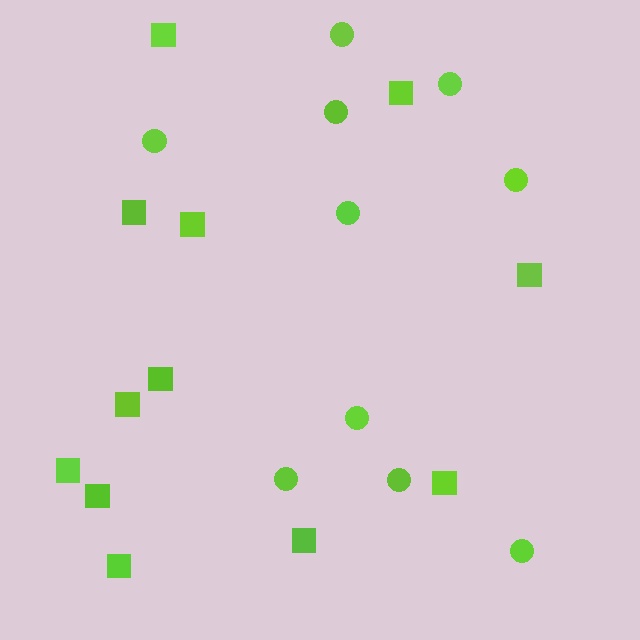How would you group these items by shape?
There are 2 groups: one group of circles (10) and one group of squares (12).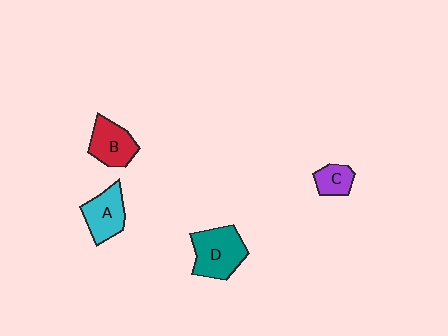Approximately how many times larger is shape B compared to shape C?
Approximately 1.6 times.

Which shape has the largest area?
Shape D (teal).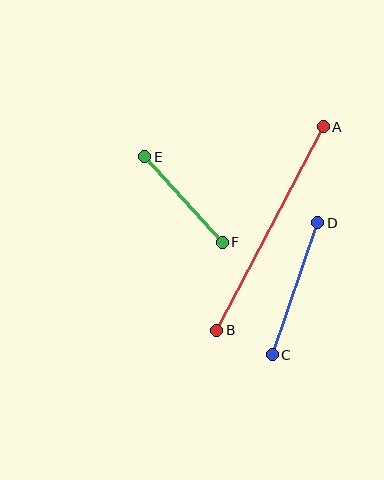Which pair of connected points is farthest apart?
Points A and B are farthest apart.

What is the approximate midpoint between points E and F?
The midpoint is at approximately (183, 200) pixels.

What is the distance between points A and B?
The distance is approximately 230 pixels.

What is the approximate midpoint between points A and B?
The midpoint is at approximately (270, 228) pixels.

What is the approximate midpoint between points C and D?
The midpoint is at approximately (295, 289) pixels.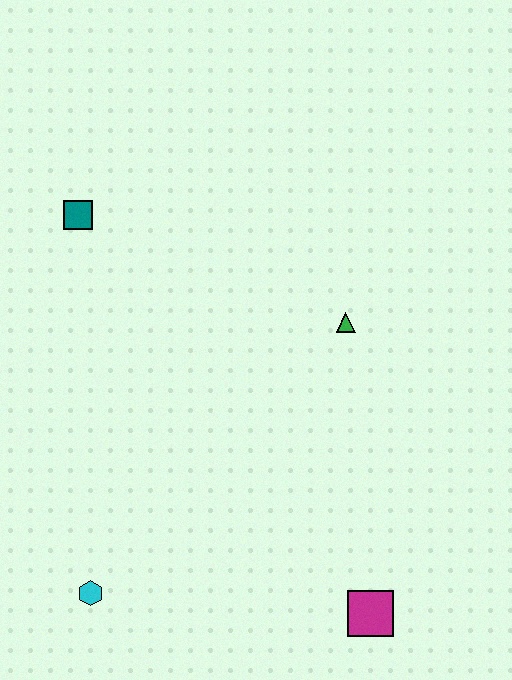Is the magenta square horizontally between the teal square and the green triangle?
No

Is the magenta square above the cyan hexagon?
No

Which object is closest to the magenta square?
The cyan hexagon is closest to the magenta square.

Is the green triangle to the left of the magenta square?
Yes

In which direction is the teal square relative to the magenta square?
The teal square is above the magenta square.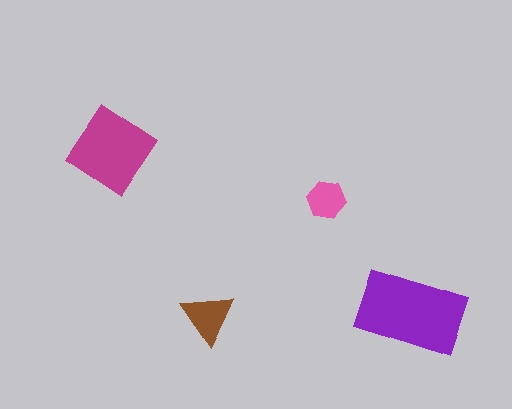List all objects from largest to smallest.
The purple rectangle, the magenta diamond, the brown triangle, the pink hexagon.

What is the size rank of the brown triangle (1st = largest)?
3rd.